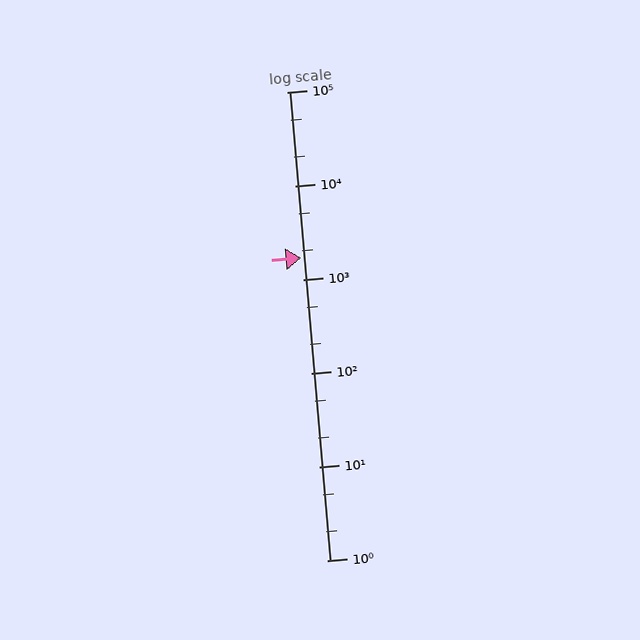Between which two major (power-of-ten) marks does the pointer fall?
The pointer is between 1000 and 10000.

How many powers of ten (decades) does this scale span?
The scale spans 5 decades, from 1 to 100000.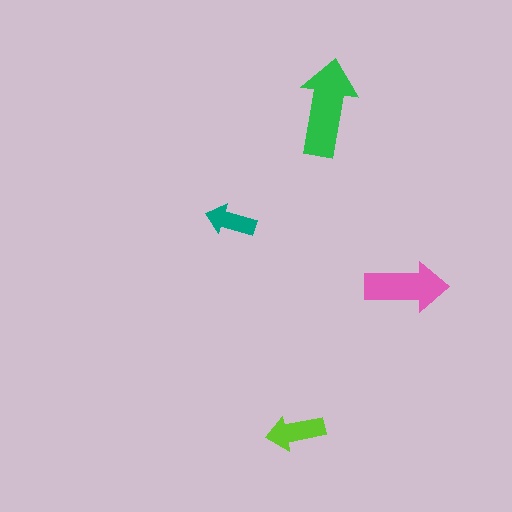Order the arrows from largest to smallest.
the green one, the pink one, the lime one, the teal one.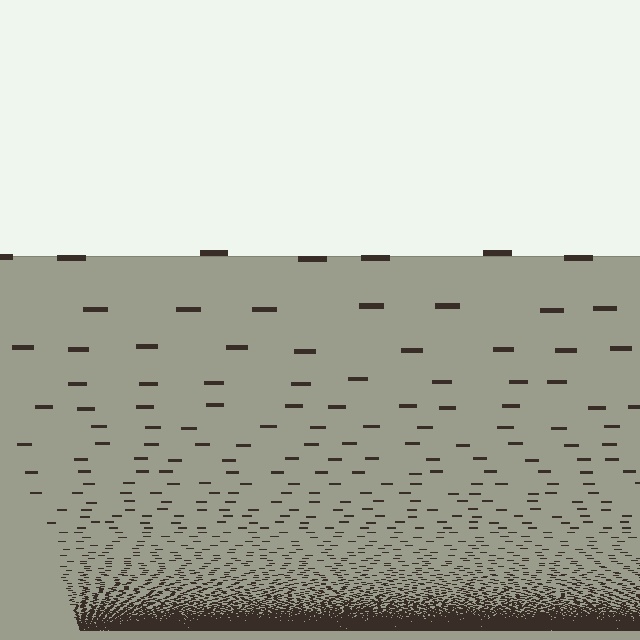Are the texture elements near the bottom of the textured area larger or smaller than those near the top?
Smaller. The gradient is inverted — elements near the bottom are smaller and denser.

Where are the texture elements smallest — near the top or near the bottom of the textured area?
Near the bottom.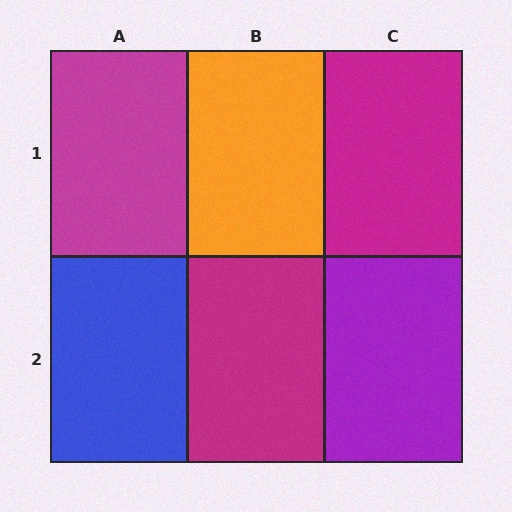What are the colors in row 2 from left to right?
Blue, magenta, purple.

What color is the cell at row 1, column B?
Orange.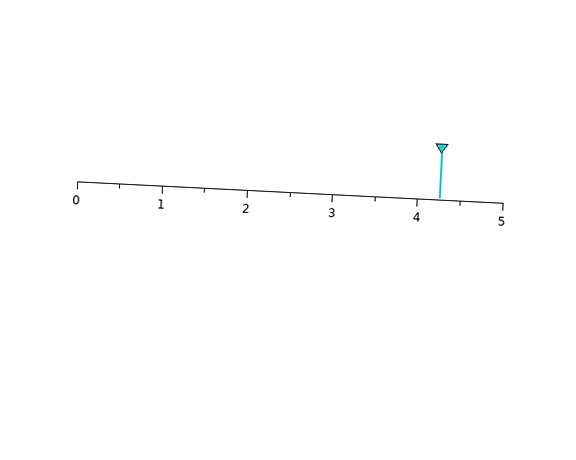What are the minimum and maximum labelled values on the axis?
The axis runs from 0 to 5.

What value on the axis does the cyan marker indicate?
The marker indicates approximately 4.2.